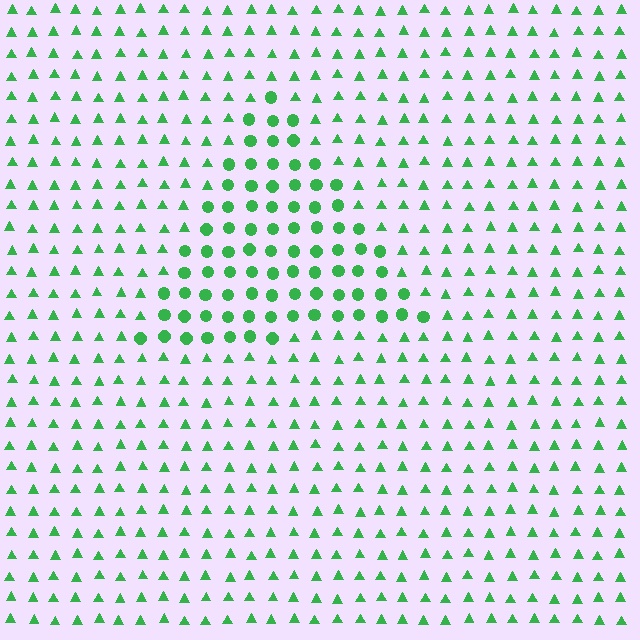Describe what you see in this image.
The image is filled with small green elements arranged in a uniform grid. A triangle-shaped region contains circles, while the surrounding area contains triangles. The boundary is defined purely by the change in element shape.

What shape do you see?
I see a triangle.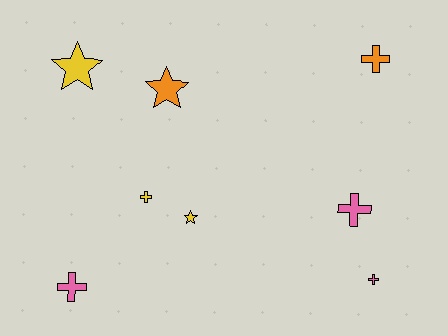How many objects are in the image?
There are 8 objects.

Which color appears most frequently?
Pink, with 3 objects.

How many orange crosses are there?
There is 1 orange cross.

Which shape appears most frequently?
Cross, with 5 objects.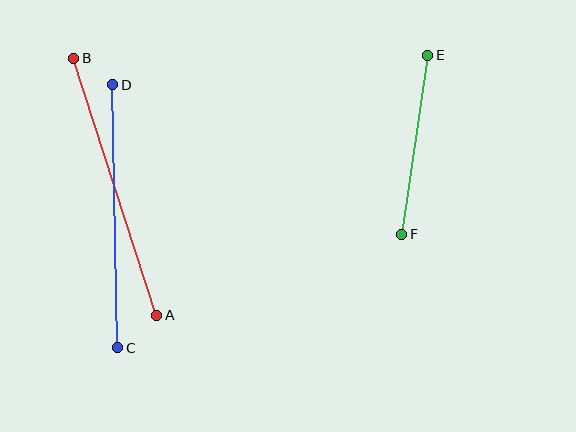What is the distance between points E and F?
The distance is approximately 181 pixels.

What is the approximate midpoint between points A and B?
The midpoint is at approximately (115, 187) pixels.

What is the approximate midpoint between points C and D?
The midpoint is at approximately (115, 216) pixels.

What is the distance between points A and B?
The distance is approximately 270 pixels.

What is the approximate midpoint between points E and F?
The midpoint is at approximately (415, 145) pixels.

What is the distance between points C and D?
The distance is approximately 263 pixels.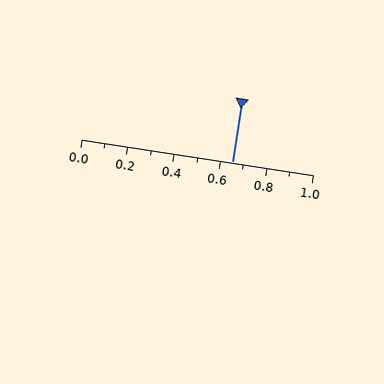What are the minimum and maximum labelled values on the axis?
The axis runs from 0.0 to 1.0.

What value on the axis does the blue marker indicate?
The marker indicates approximately 0.65.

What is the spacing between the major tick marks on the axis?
The major ticks are spaced 0.2 apart.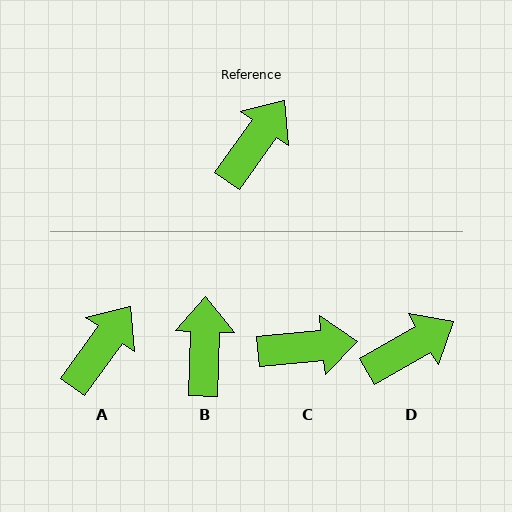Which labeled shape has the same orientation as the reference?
A.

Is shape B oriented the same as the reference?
No, it is off by about 34 degrees.